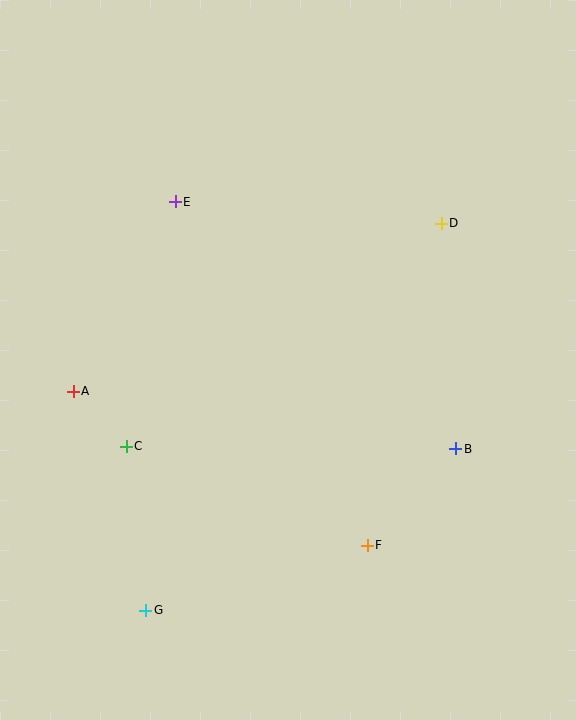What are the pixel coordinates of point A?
Point A is at (73, 391).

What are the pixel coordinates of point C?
Point C is at (126, 446).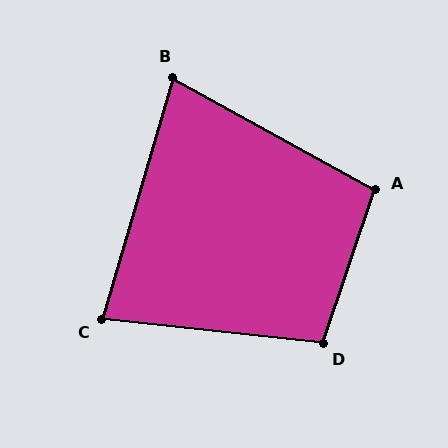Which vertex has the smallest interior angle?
B, at approximately 78 degrees.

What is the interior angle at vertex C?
Approximately 80 degrees (acute).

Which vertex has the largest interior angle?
D, at approximately 102 degrees.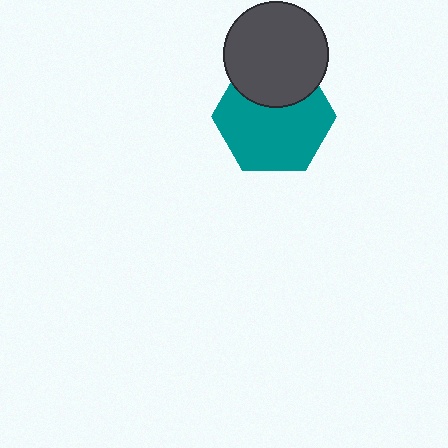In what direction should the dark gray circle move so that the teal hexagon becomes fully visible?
The dark gray circle should move up. That is the shortest direction to clear the overlap and leave the teal hexagon fully visible.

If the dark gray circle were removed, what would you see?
You would see the complete teal hexagon.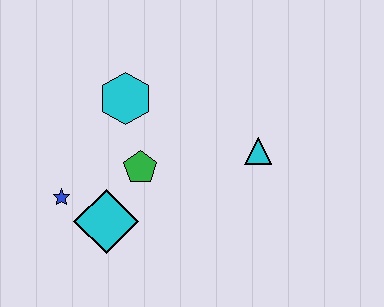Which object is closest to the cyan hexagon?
The green pentagon is closest to the cyan hexagon.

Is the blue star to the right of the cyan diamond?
No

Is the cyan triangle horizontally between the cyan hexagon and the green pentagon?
No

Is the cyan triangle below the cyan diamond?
No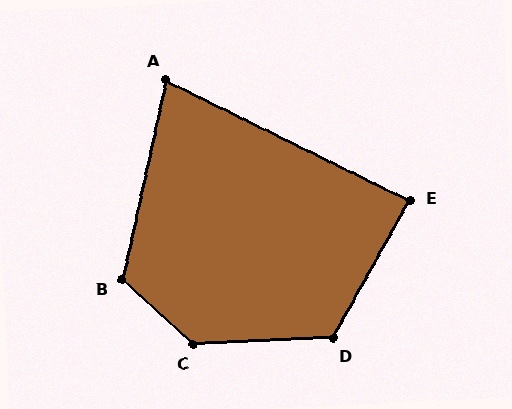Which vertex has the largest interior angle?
C, at approximately 134 degrees.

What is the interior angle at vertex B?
Approximately 120 degrees (obtuse).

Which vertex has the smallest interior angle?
A, at approximately 76 degrees.